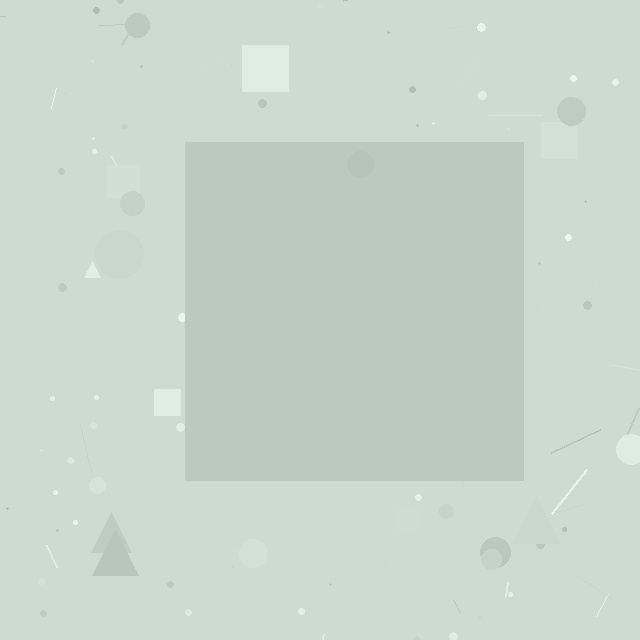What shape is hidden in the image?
A square is hidden in the image.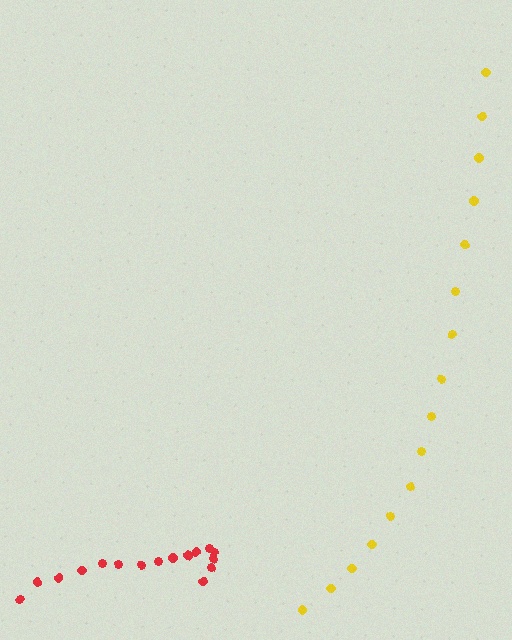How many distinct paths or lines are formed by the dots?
There are 2 distinct paths.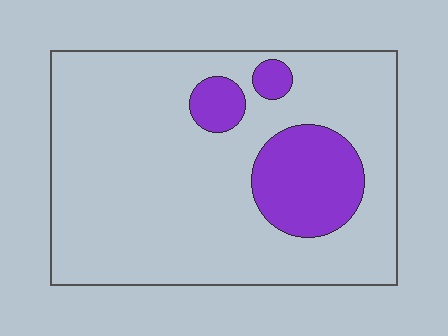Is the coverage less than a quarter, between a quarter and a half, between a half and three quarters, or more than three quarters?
Less than a quarter.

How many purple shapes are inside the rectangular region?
3.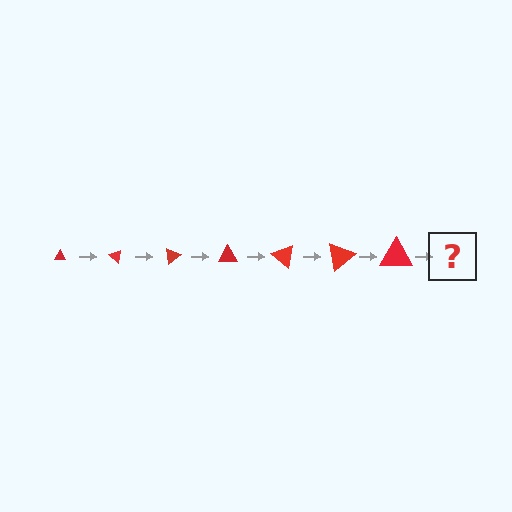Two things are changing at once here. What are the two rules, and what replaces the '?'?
The two rules are that the triangle grows larger each step and it rotates 40 degrees each step. The '?' should be a triangle, larger than the previous one and rotated 280 degrees from the start.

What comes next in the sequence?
The next element should be a triangle, larger than the previous one and rotated 280 degrees from the start.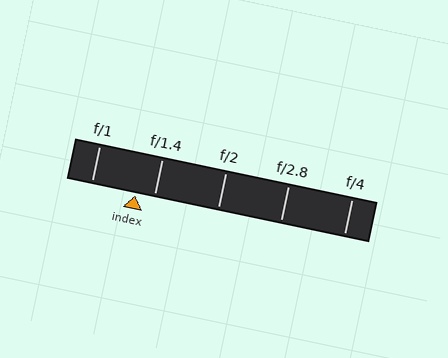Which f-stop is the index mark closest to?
The index mark is closest to f/1.4.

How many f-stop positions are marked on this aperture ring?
There are 5 f-stop positions marked.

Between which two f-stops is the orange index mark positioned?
The index mark is between f/1 and f/1.4.